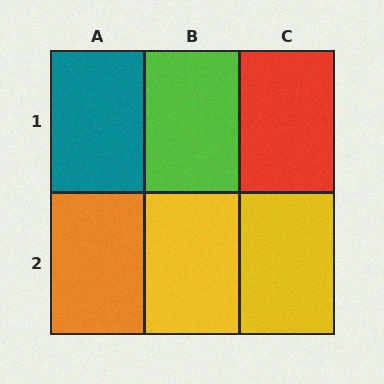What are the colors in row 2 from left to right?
Orange, yellow, yellow.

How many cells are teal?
1 cell is teal.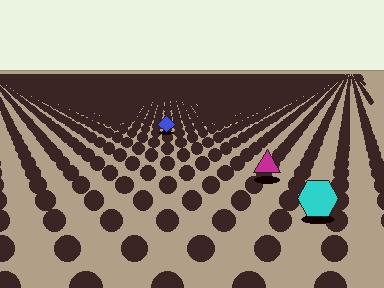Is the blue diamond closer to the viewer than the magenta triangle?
No. The magenta triangle is closer — you can tell from the texture gradient: the ground texture is coarser near it.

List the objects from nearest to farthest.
From nearest to farthest: the cyan hexagon, the magenta triangle, the blue diamond.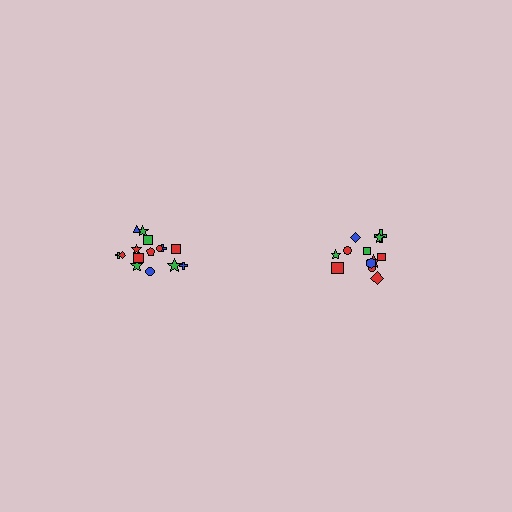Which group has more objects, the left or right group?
The left group.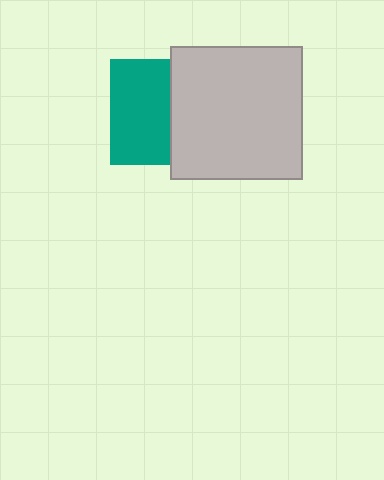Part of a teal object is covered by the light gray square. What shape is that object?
It is a square.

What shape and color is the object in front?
The object in front is a light gray square.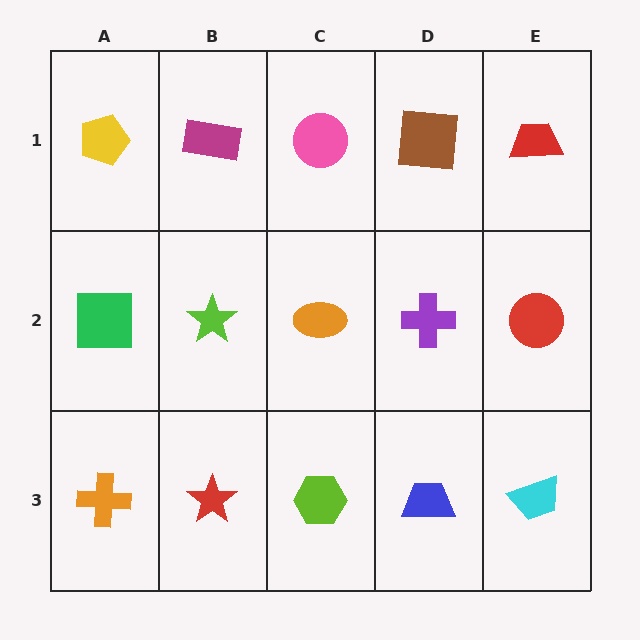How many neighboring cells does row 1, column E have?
2.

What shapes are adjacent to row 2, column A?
A yellow pentagon (row 1, column A), an orange cross (row 3, column A), a lime star (row 2, column B).